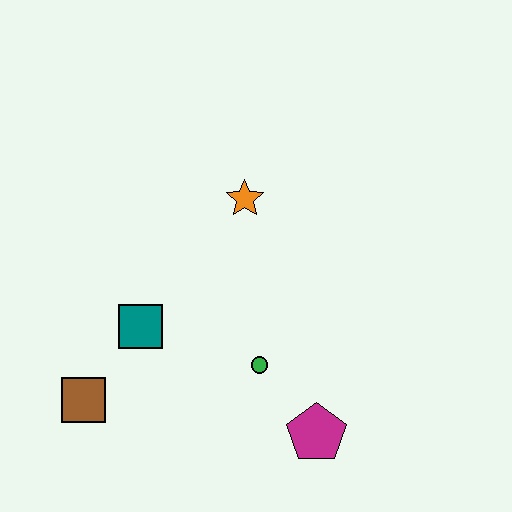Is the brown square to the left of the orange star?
Yes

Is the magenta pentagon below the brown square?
Yes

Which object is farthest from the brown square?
The orange star is farthest from the brown square.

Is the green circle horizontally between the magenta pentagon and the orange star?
Yes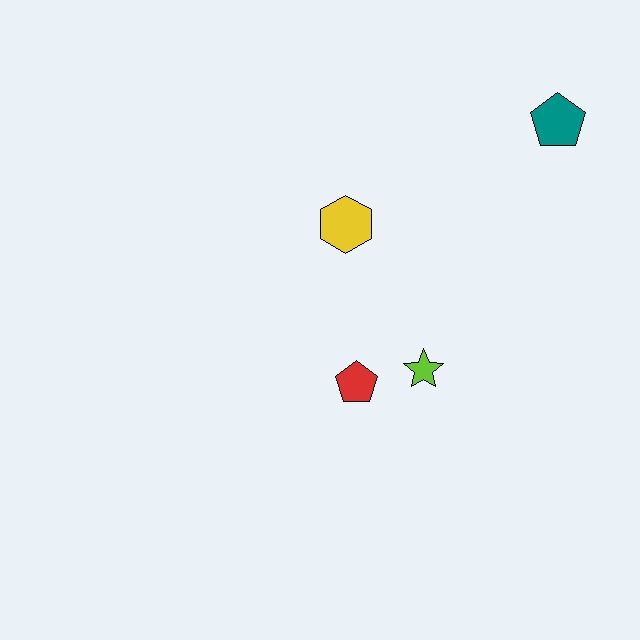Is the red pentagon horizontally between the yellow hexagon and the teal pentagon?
Yes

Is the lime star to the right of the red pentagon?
Yes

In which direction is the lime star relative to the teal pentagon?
The lime star is below the teal pentagon.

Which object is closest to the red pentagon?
The lime star is closest to the red pentagon.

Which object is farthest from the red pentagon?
The teal pentagon is farthest from the red pentagon.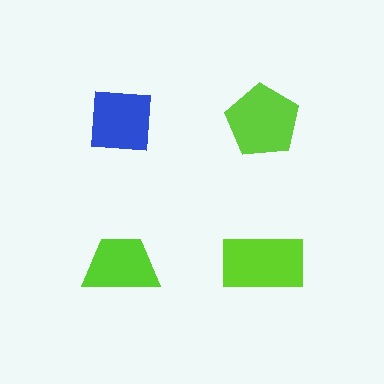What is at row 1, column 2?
A lime pentagon.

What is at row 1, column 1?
A blue square.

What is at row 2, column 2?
A lime rectangle.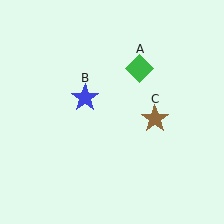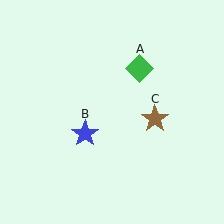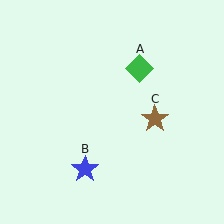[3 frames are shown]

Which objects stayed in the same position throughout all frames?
Green diamond (object A) and brown star (object C) remained stationary.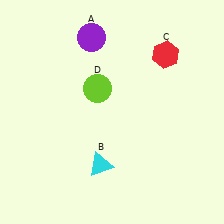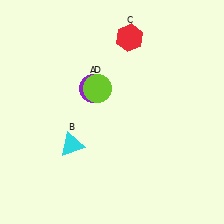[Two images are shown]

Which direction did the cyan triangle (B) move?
The cyan triangle (B) moved left.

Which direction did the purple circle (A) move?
The purple circle (A) moved down.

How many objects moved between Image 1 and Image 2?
3 objects moved between the two images.